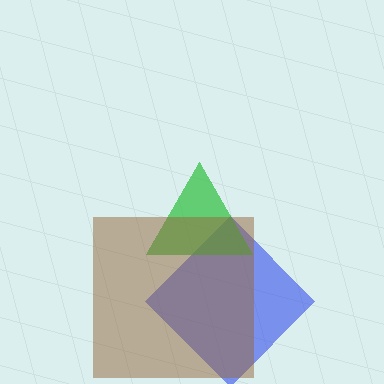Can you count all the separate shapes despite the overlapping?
Yes, there are 3 separate shapes.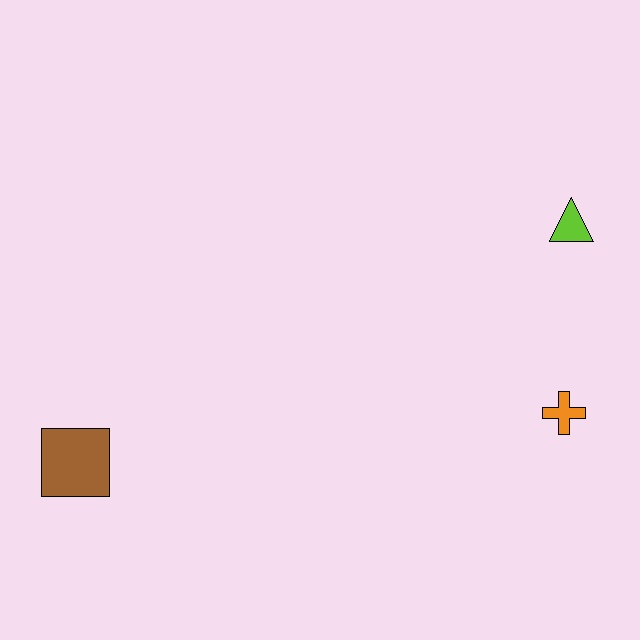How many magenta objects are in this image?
There are no magenta objects.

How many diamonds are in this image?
There are no diamonds.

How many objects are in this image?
There are 3 objects.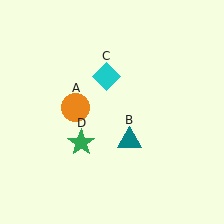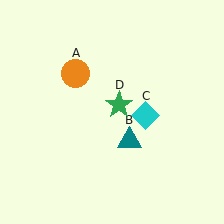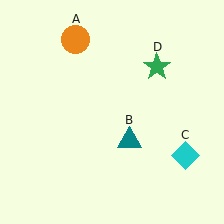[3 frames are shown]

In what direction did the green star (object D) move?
The green star (object D) moved up and to the right.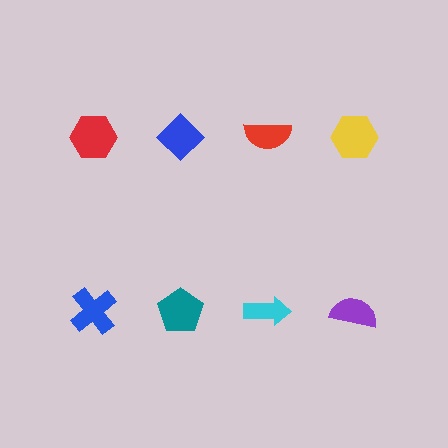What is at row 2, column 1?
A blue cross.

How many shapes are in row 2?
4 shapes.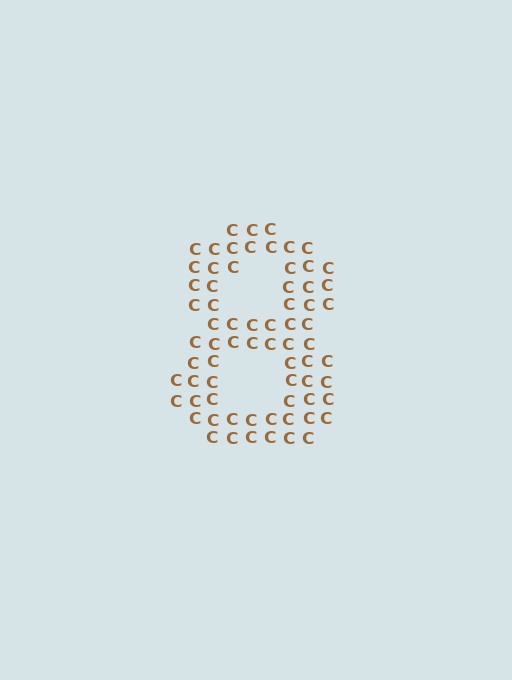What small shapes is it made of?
It is made of small letter C's.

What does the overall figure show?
The overall figure shows the digit 8.